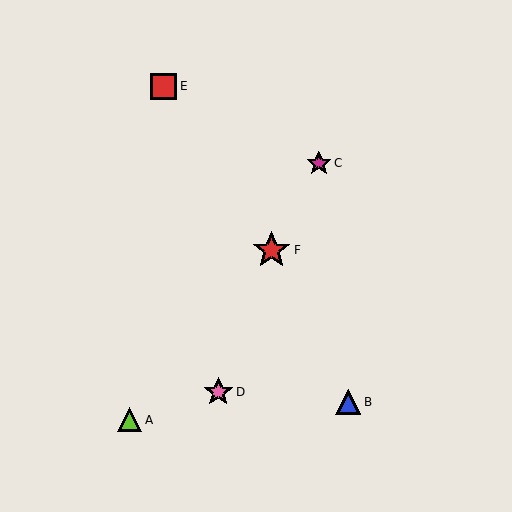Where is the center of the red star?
The center of the red star is at (272, 250).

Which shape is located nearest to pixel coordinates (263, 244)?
The red star (labeled F) at (272, 250) is nearest to that location.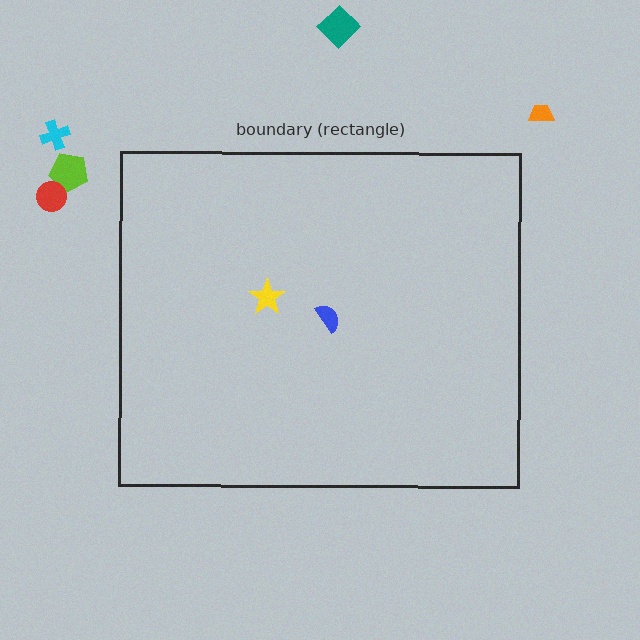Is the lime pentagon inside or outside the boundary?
Outside.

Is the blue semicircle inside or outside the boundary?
Inside.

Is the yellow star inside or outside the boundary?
Inside.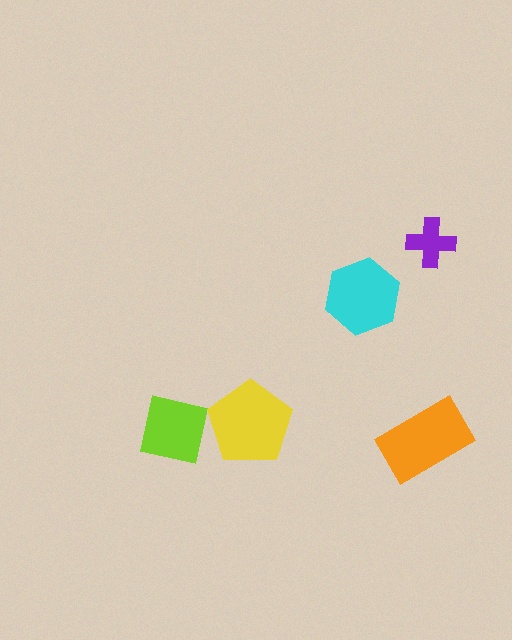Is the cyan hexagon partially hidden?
No, no other shape covers it.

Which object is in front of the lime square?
The yellow pentagon is in front of the lime square.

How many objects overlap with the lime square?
1 object overlaps with the lime square.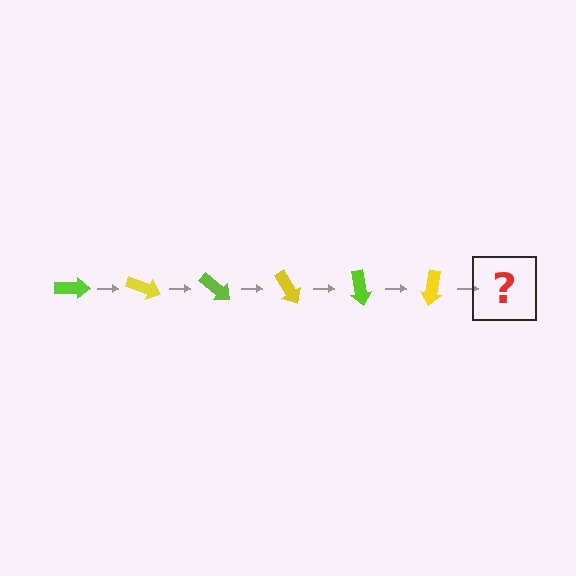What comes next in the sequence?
The next element should be a lime arrow, rotated 120 degrees from the start.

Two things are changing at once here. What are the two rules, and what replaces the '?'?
The two rules are that it rotates 20 degrees each step and the color cycles through lime and yellow. The '?' should be a lime arrow, rotated 120 degrees from the start.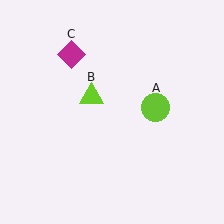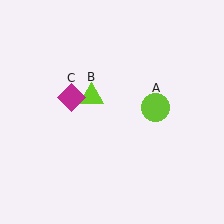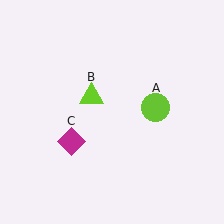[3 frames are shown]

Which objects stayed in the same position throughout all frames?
Lime circle (object A) and lime triangle (object B) remained stationary.